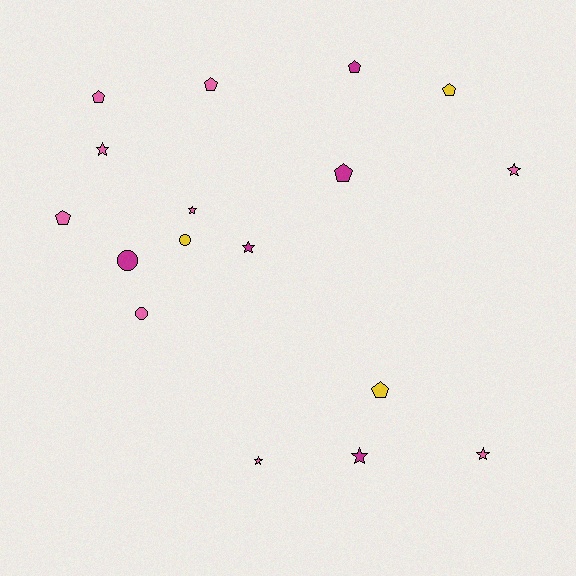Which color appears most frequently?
Pink, with 9 objects.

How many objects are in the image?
There are 17 objects.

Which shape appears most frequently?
Star, with 7 objects.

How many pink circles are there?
There is 1 pink circle.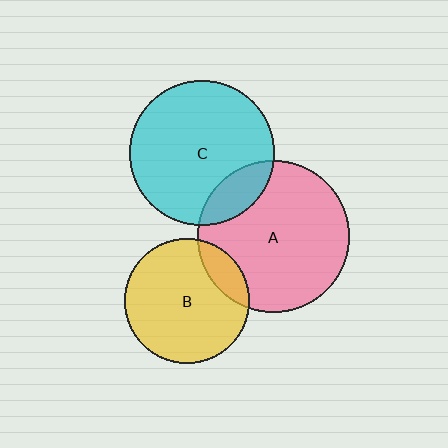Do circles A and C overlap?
Yes.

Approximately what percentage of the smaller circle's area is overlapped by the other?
Approximately 15%.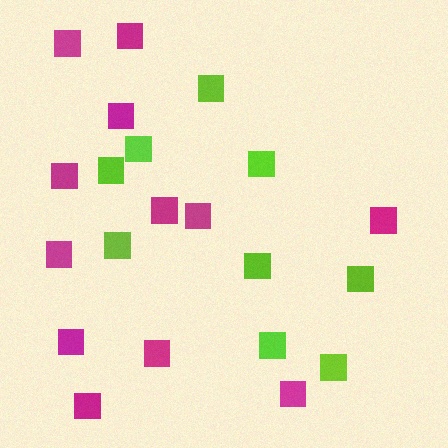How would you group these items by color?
There are 2 groups: one group of lime squares (9) and one group of magenta squares (12).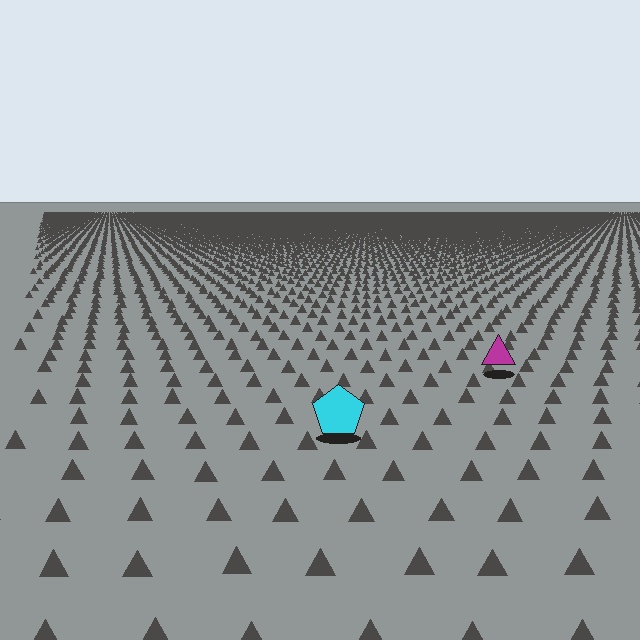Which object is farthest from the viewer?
The magenta triangle is farthest from the viewer. It appears smaller and the ground texture around it is denser.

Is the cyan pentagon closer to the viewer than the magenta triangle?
Yes. The cyan pentagon is closer — you can tell from the texture gradient: the ground texture is coarser near it.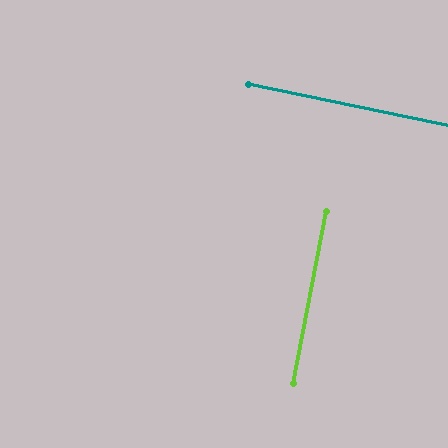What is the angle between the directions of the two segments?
Approximately 89 degrees.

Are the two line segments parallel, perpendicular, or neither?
Perpendicular — they meet at approximately 89°.